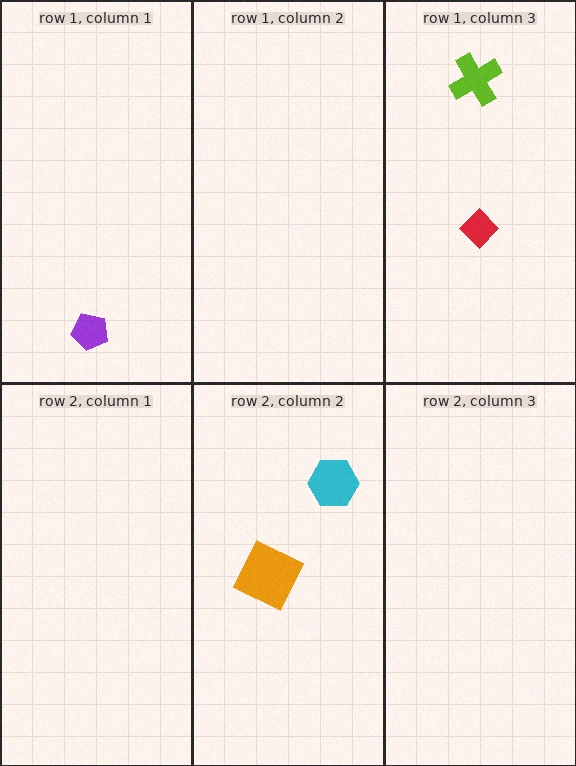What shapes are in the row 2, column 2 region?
The cyan hexagon, the orange square.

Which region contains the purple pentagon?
The row 1, column 1 region.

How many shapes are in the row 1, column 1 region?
1.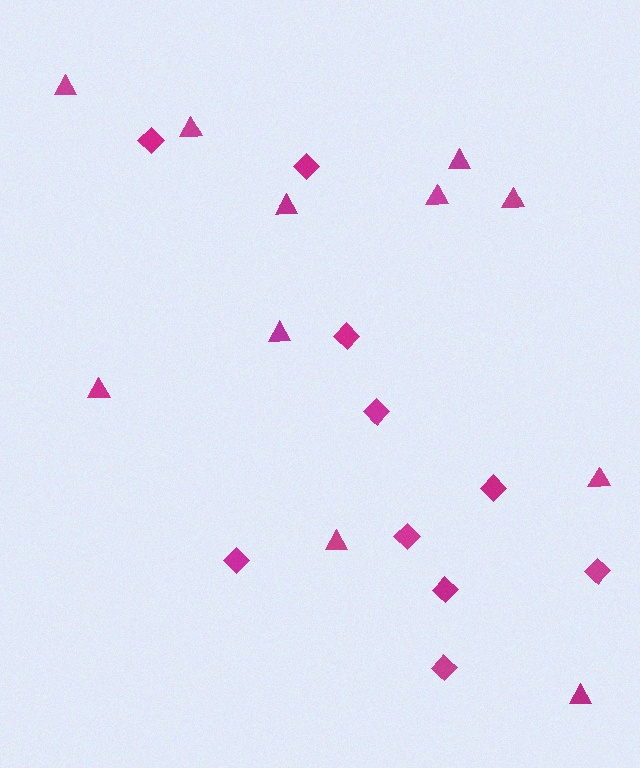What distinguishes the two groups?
There are 2 groups: one group of triangles (11) and one group of diamonds (10).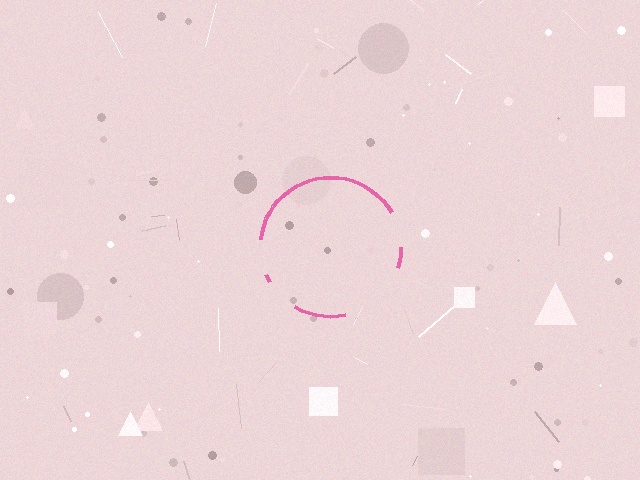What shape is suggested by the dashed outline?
The dashed outline suggests a circle.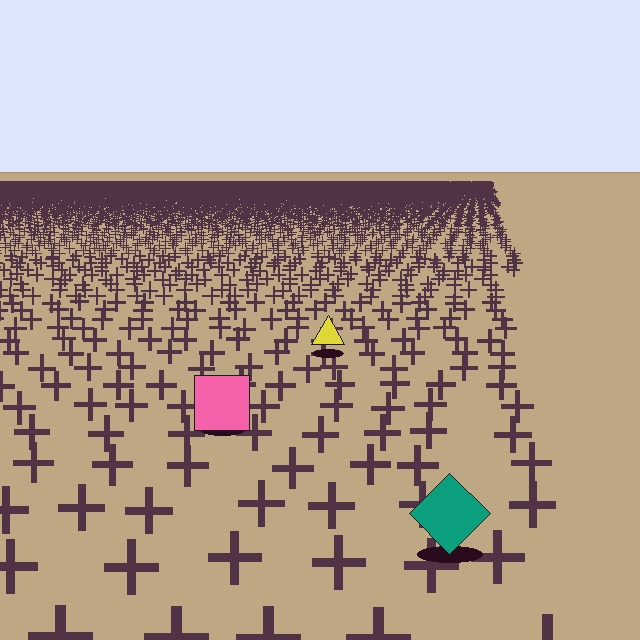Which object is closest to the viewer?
The teal diamond is closest. The texture marks near it are larger and more spread out.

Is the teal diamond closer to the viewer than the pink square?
Yes. The teal diamond is closer — you can tell from the texture gradient: the ground texture is coarser near it.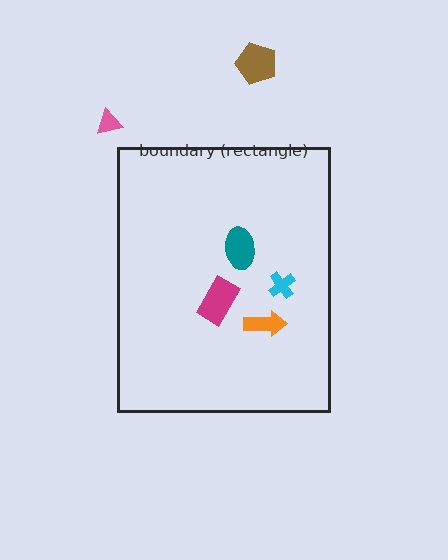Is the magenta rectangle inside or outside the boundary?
Inside.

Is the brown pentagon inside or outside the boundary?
Outside.